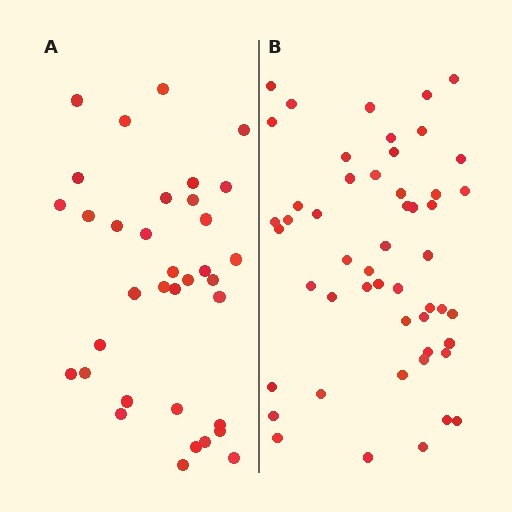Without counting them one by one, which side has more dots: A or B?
Region B (the right region) has more dots.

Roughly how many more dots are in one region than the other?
Region B has approximately 15 more dots than region A.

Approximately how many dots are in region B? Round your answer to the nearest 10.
About 50 dots. (The exact count is 51, which rounds to 50.)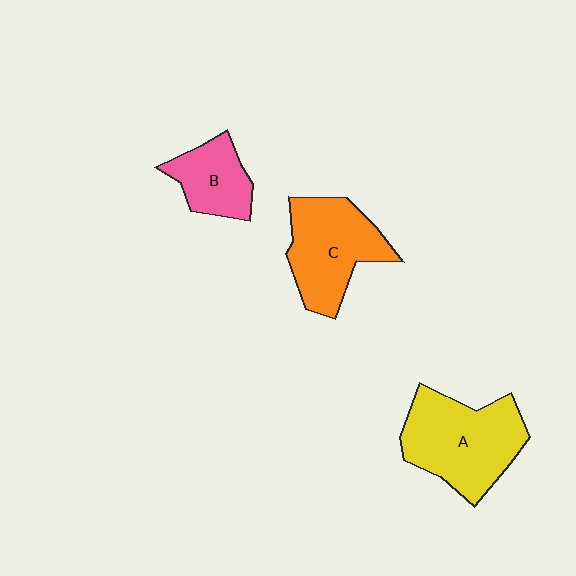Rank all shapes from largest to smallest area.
From largest to smallest: A (yellow), C (orange), B (pink).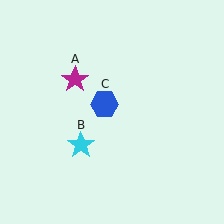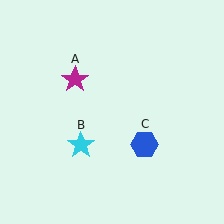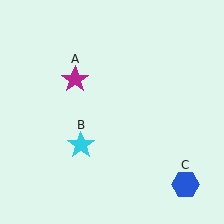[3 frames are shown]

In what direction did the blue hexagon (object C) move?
The blue hexagon (object C) moved down and to the right.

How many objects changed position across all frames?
1 object changed position: blue hexagon (object C).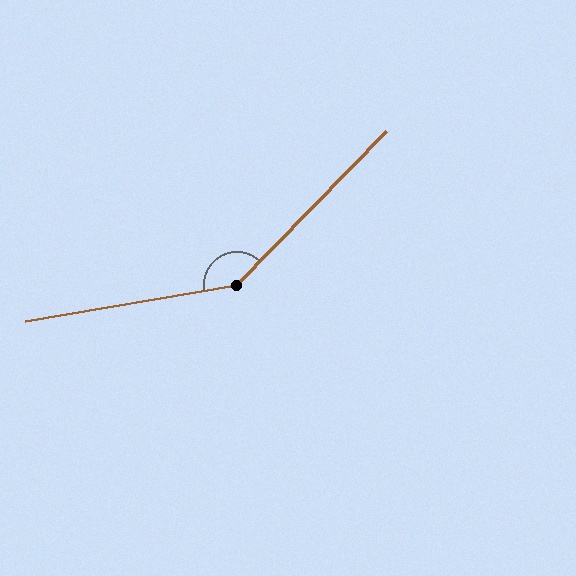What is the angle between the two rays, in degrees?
Approximately 144 degrees.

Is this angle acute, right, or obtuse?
It is obtuse.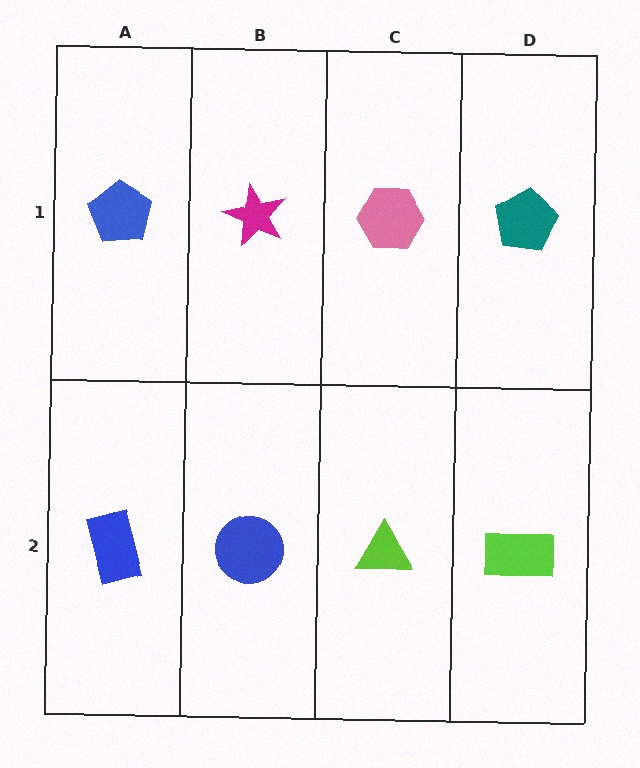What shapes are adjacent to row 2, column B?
A magenta star (row 1, column B), a blue rectangle (row 2, column A), a lime triangle (row 2, column C).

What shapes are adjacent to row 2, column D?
A teal pentagon (row 1, column D), a lime triangle (row 2, column C).